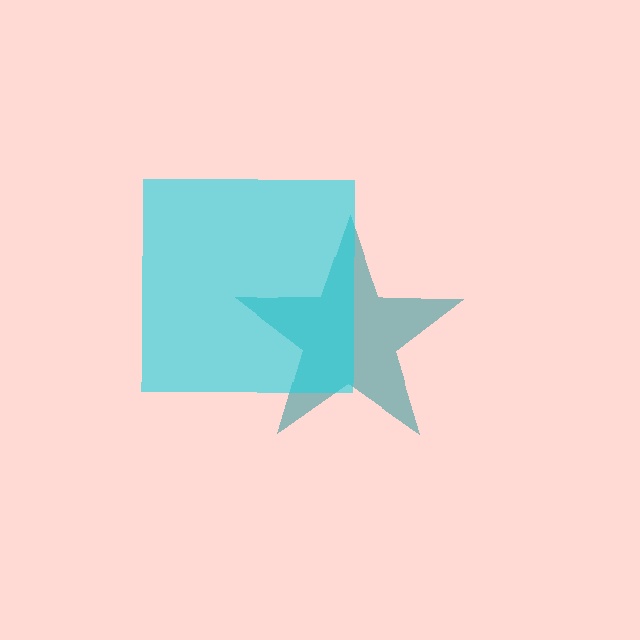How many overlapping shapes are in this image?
There are 2 overlapping shapes in the image.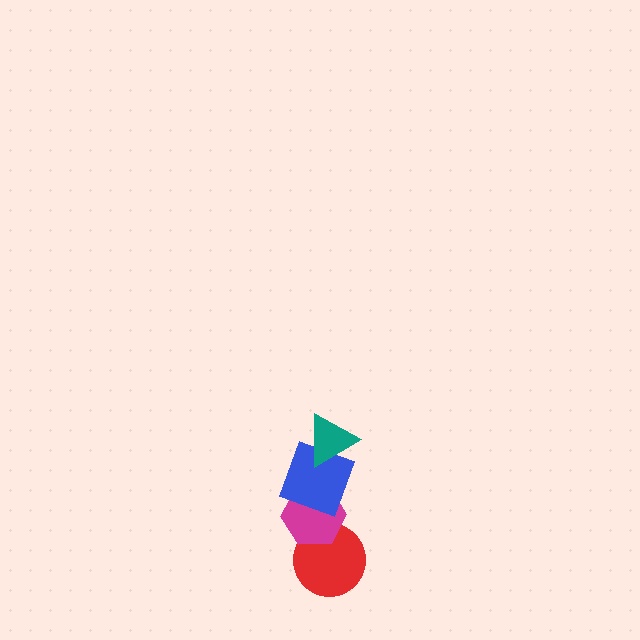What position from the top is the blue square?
The blue square is 2nd from the top.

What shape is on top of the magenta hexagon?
The blue square is on top of the magenta hexagon.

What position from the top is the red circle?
The red circle is 4th from the top.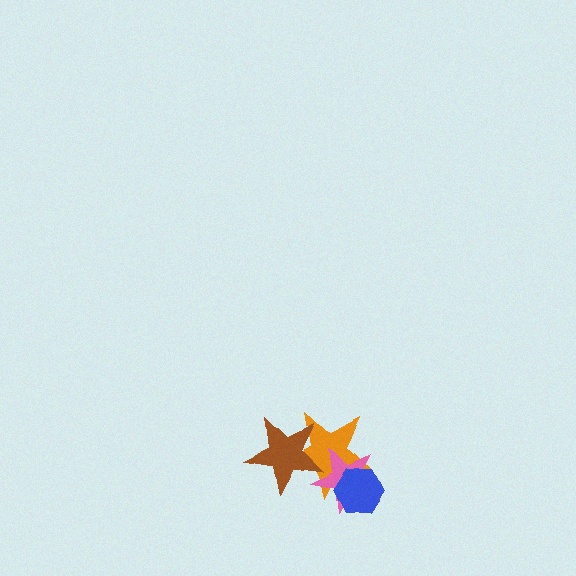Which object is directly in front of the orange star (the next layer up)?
The pink star is directly in front of the orange star.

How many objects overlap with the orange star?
3 objects overlap with the orange star.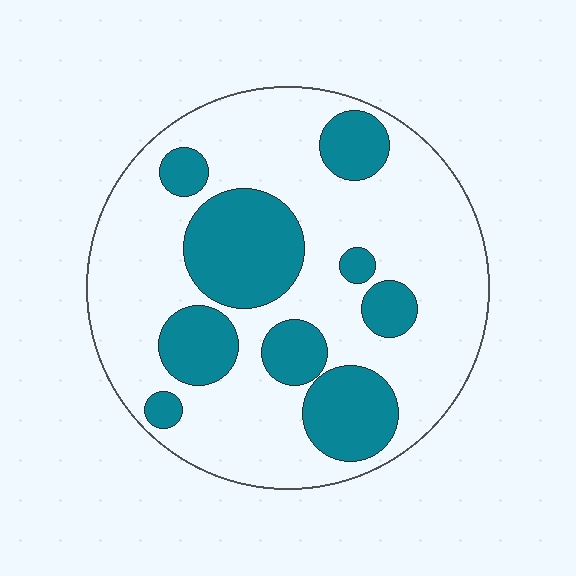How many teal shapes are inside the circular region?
9.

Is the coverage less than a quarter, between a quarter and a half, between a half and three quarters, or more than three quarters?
Between a quarter and a half.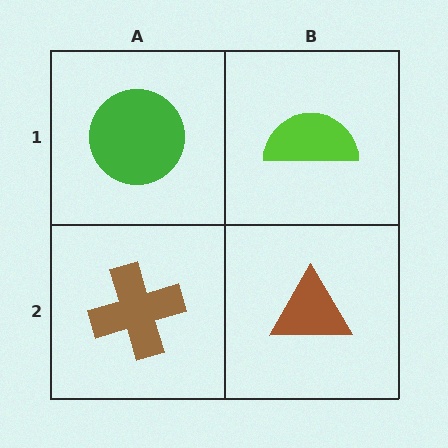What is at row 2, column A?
A brown cross.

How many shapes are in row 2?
2 shapes.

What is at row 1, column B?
A lime semicircle.